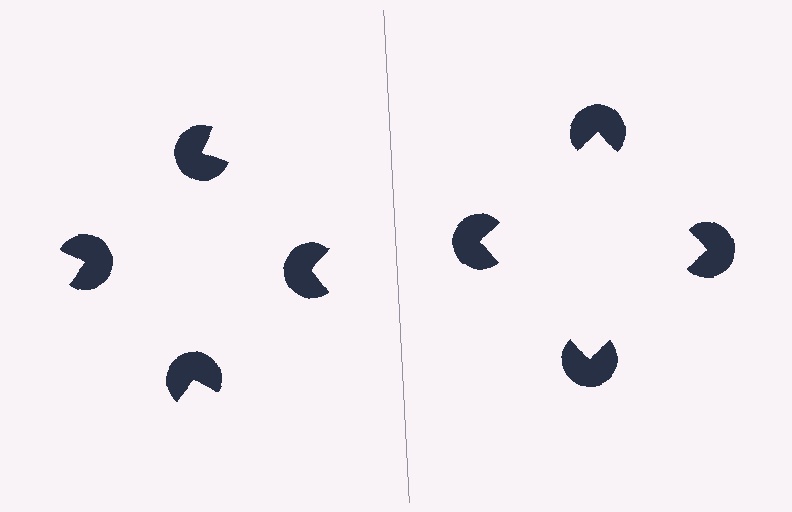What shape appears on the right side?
An illusory square.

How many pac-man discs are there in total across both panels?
8 — 4 on each side.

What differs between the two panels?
The pac-man discs are positioned identically on both sides; only the wedge orientations differ. On the right they align to a square; on the left they are misaligned.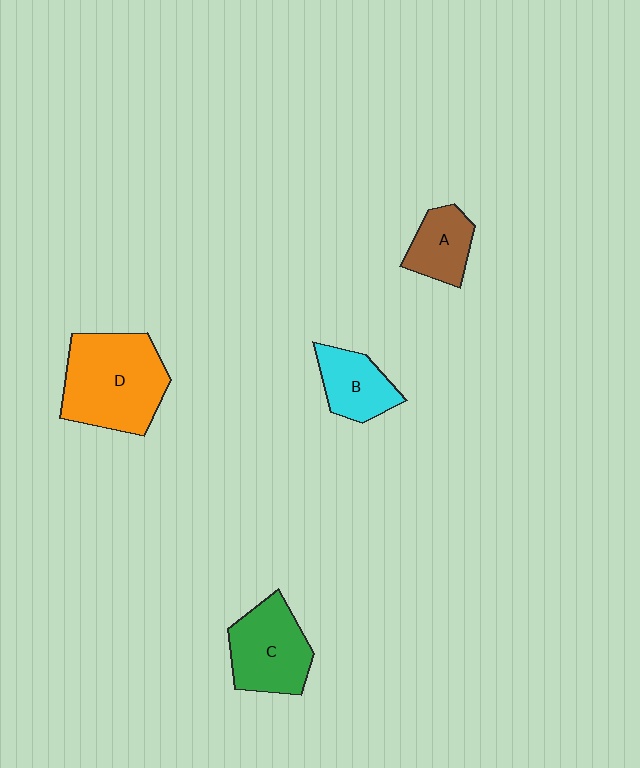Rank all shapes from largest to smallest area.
From largest to smallest: D (orange), C (green), B (cyan), A (brown).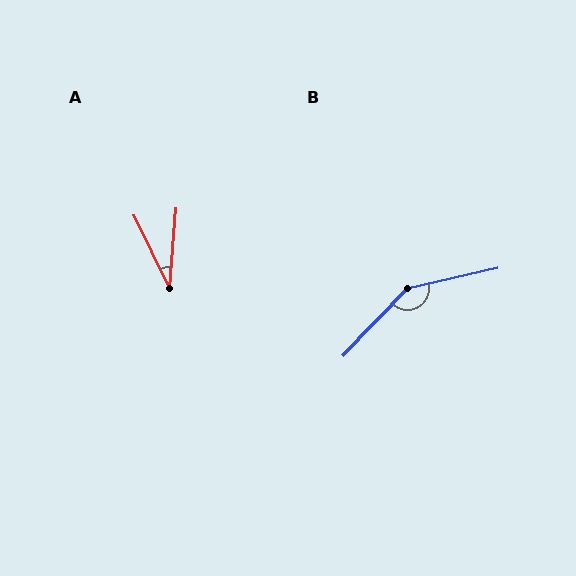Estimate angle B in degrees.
Approximately 147 degrees.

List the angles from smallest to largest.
A (30°), B (147°).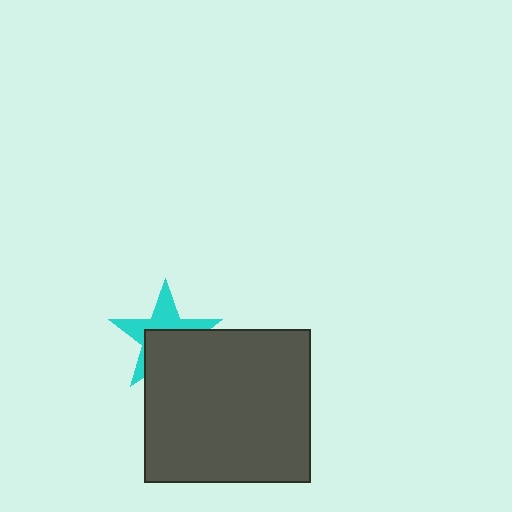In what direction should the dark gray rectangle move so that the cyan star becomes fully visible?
The dark gray rectangle should move down. That is the shortest direction to clear the overlap and leave the cyan star fully visible.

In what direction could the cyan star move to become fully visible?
The cyan star could move up. That would shift it out from behind the dark gray rectangle entirely.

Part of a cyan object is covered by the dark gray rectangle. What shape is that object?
It is a star.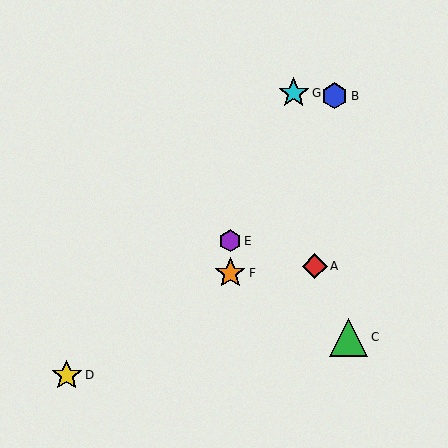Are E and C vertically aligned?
No, E is at x≈230 and C is at x≈349.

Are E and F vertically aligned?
Yes, both are at x≈230.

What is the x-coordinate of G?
Object G is at x≈294.